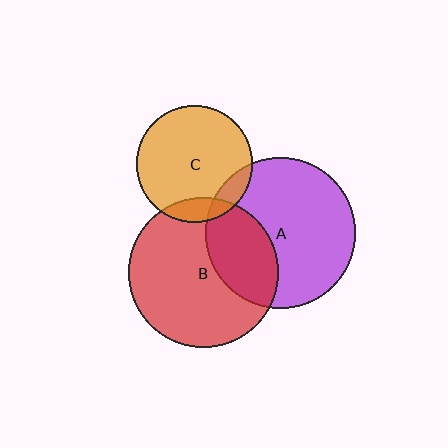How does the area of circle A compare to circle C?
Approximately 1.7 times.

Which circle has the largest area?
Circle A (purple).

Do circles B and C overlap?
Yes.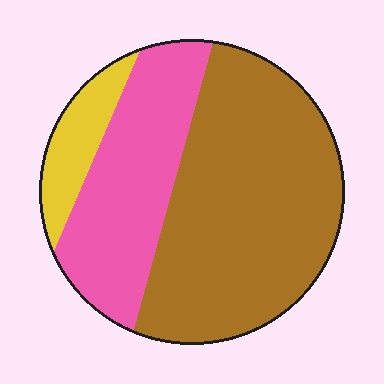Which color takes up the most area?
Brown, at roughly 60%.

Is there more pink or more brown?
Brown.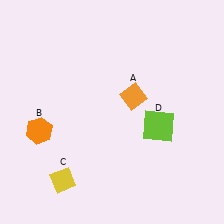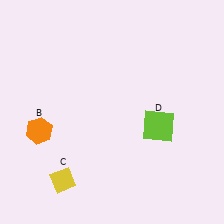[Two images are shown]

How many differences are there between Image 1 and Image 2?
There is 1 difference between the two images.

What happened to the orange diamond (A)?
The orange diamond (A) was removed in Image 2. It was in the top-right area of Image 1.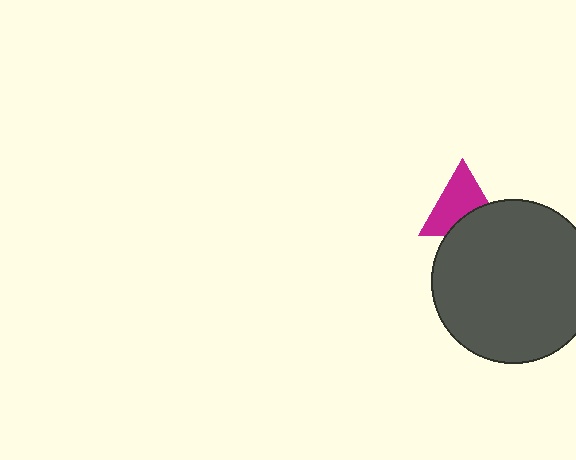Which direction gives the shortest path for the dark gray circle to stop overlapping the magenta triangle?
Moving down gives the shortest separation.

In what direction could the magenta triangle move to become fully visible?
The magenta triangle could move up. That would shift it out from behind the dark gray circle entirely.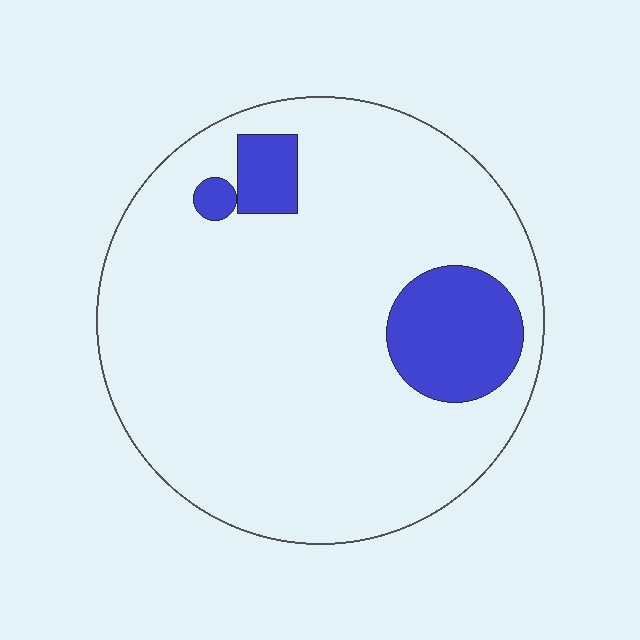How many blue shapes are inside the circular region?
3.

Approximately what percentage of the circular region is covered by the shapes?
Approximately 15%.